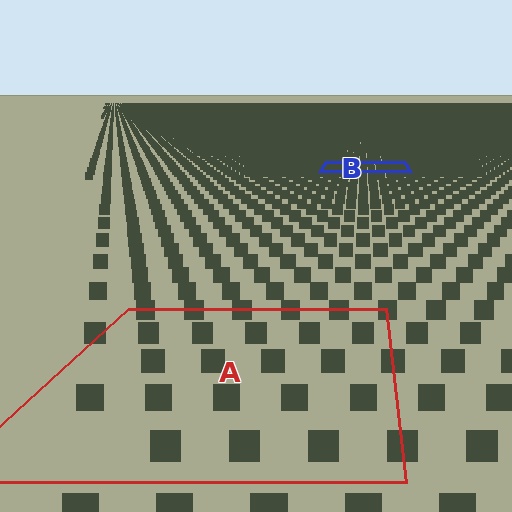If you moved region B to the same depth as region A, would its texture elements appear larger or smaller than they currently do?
They would appear larger. At a closer depth, the same texture elements are projected at a bigger on-screen size.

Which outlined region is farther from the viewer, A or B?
Region B is farther from the viewer — the texture elements inside it appear smaller and more densely packed.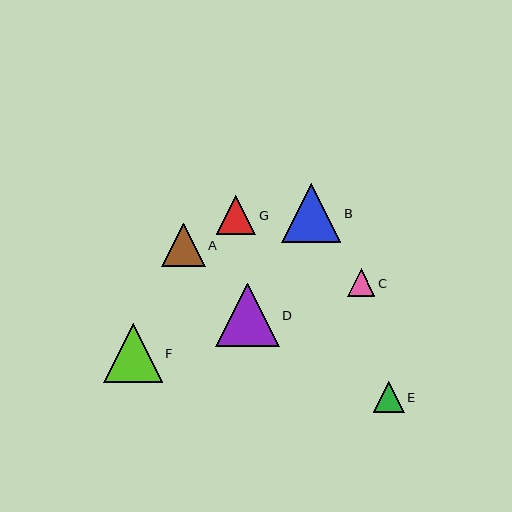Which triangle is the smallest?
Triangle C is the smallest with a size of approximately 27 pixels.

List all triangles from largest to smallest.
From largest to smallest: D, B, F, A, G, E, C.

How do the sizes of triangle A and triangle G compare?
Triangle A and triangle G are approximately the same size.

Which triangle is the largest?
Triangle D is the largest with a size of approximately 64 pixels.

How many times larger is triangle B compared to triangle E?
Triangle B is approximately 1.9 times the size of triangle E.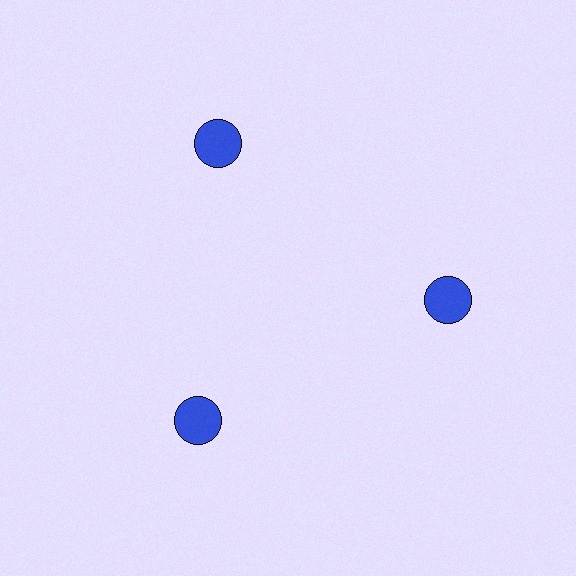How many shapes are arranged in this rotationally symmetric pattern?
There are 3 shapes, arranged in 3 groups of 1.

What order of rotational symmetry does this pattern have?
This pattern has 3-fold rotational symmetry.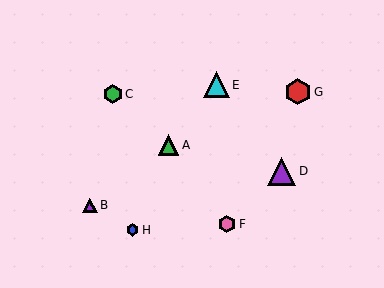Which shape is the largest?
The purple triangle (labeled D) is the largest.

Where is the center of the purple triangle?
The center of the purple triangle is at (282, 171).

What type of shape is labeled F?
Shape F is a pink hexagon.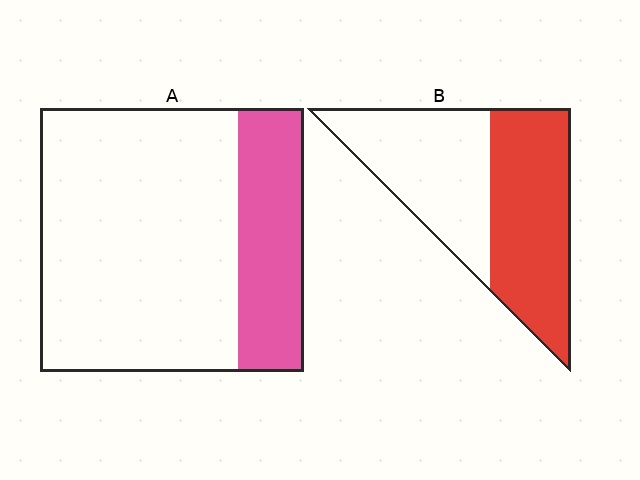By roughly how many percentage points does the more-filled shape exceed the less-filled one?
By roughly 25 percentage points (B over A).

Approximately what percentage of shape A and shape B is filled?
A is approximately 25% and B is approximately 50%.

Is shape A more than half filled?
No.